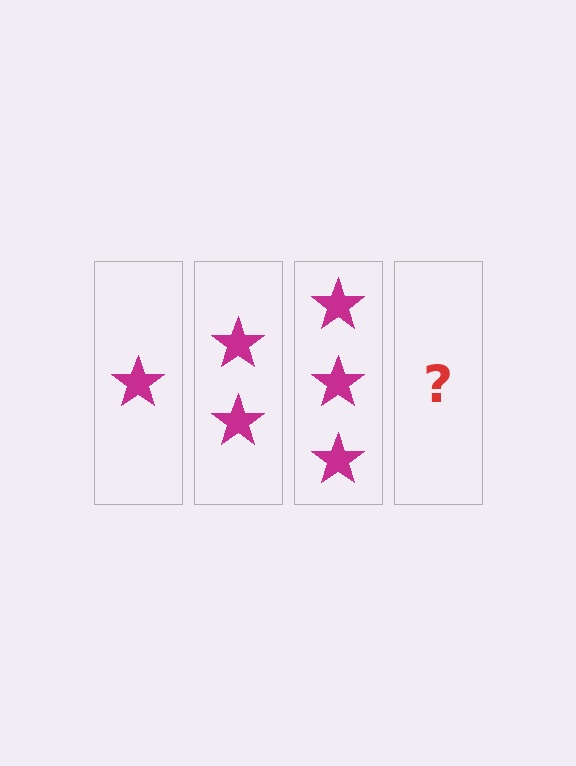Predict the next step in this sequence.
The next step is 4 stars.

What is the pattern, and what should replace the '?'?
The pattern is that each step adds one more star. The '?' should be 4 stars.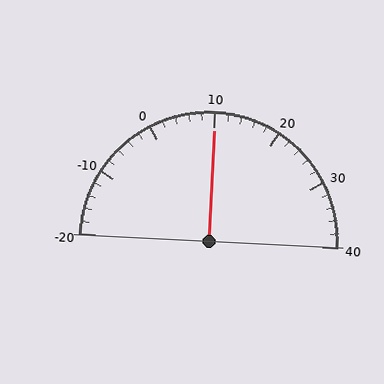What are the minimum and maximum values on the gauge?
The gauge ranges from -20 to 40.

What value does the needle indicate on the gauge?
The needle indicates approximately 10.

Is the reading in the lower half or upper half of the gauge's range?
The reading is in the upper half of the range (-20 to 40).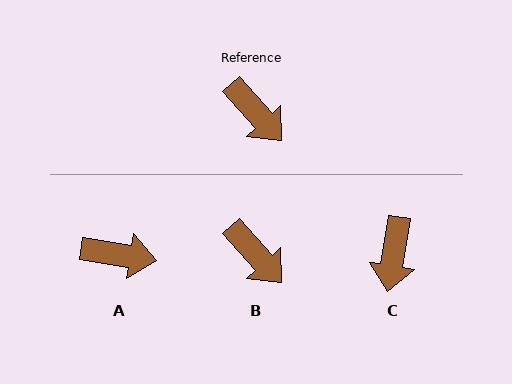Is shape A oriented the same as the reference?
No, it is off by about 39 degrees.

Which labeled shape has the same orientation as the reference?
B.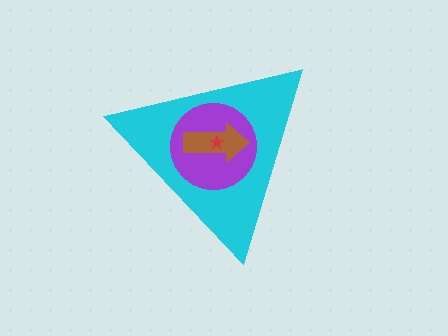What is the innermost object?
The red star.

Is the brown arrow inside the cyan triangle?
Yes.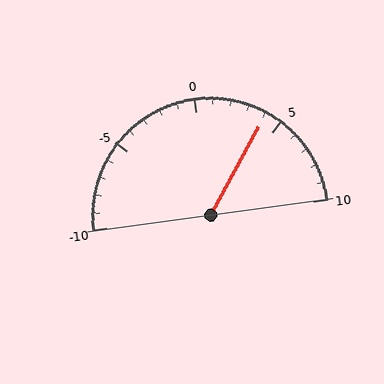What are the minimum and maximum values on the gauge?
The gauge ranges from -10 to 10.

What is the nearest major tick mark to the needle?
The nearest major tick mark is 5.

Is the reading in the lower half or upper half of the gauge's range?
The reading is in the upper half of the range (-10 to 10).